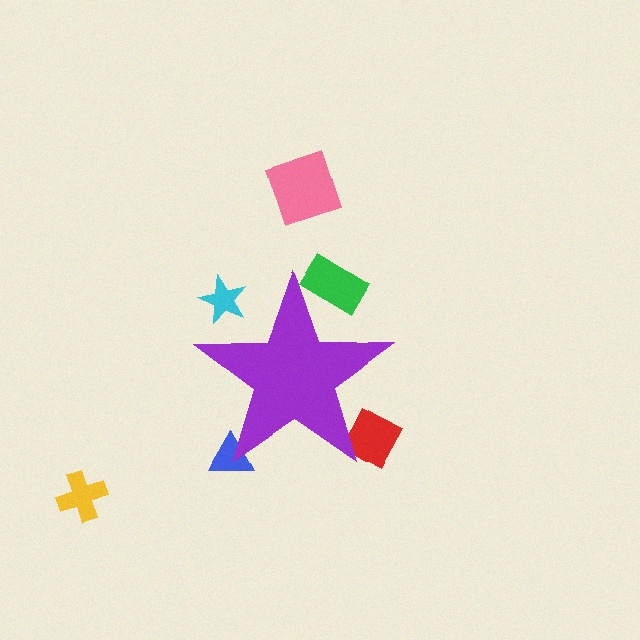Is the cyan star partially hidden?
Yes, the cyan star is partially hidden behind the purple star.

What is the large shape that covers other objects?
A purple star.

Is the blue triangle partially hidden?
Yes, the blue triangle is partially hidden behind the purple star.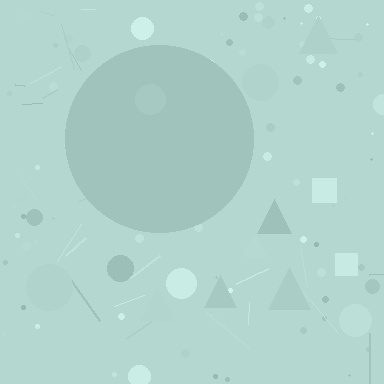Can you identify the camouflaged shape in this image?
The camouflaged shape is a circle.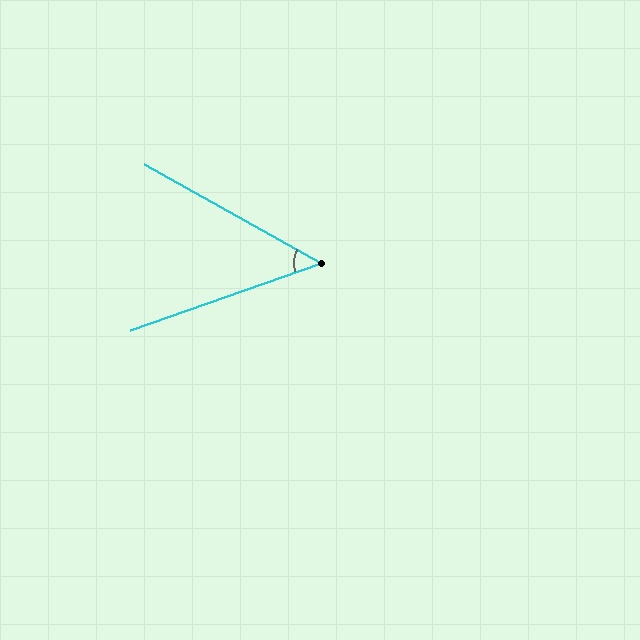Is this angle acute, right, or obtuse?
It is acute.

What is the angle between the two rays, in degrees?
Approximately 49 degrees.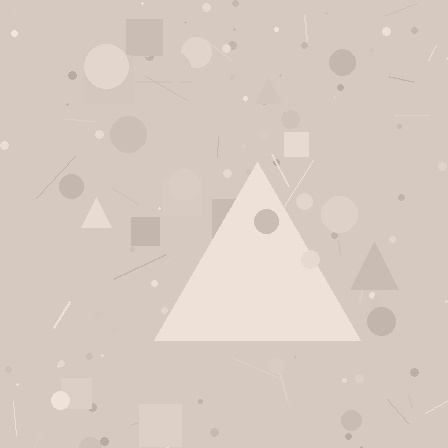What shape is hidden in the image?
A triangle is hidden in the image.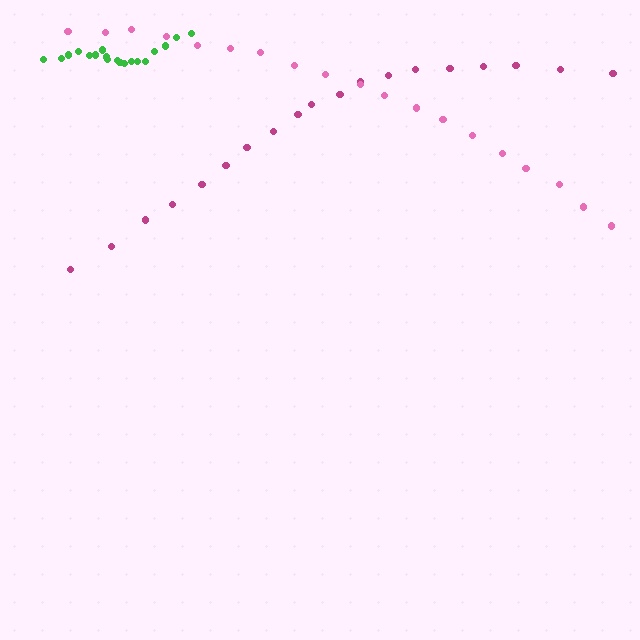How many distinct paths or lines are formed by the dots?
There are 3 distinct paths.